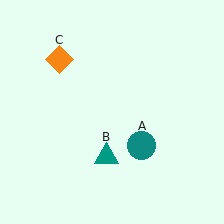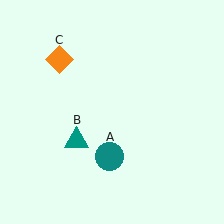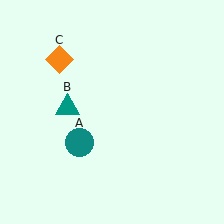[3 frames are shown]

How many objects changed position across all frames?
2 objects changed position: teal circle (object A), teal triangle (object B).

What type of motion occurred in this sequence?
The teal circle (object A), teal triangle (object B) rotated clockwise around the center of the scene.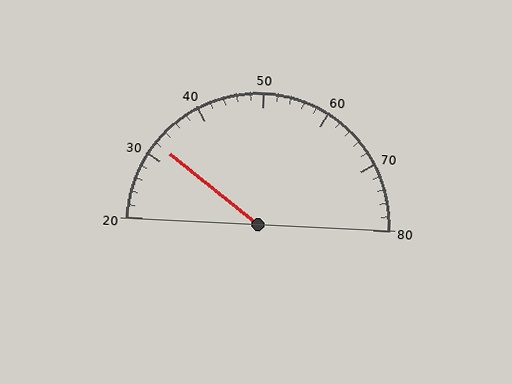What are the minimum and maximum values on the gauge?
The gauge ranges from 20 to 80.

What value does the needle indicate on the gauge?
The needle indicates approximately 32.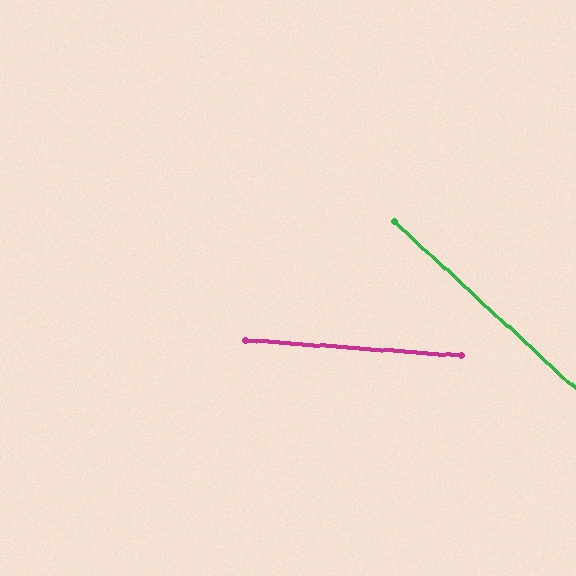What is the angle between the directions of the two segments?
Approximately 39 degrees.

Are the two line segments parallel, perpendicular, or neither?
Neither parallel nor perpendicular — they differ by about 39°.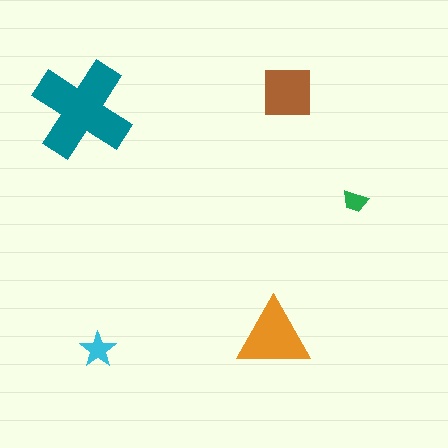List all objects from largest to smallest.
The teal cross, the orange triangle, the brown square, the cyan star, the green trapezoid.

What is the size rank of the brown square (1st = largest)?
3rd.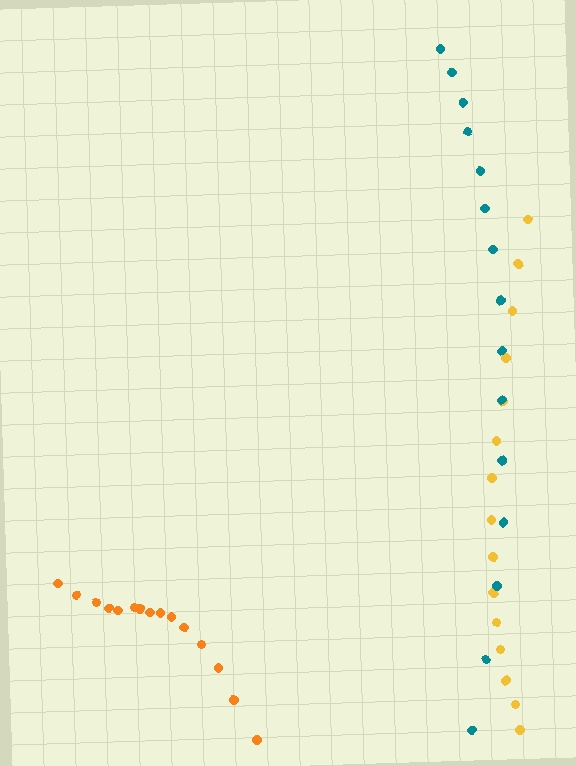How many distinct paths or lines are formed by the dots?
There are 3 distinct paths.